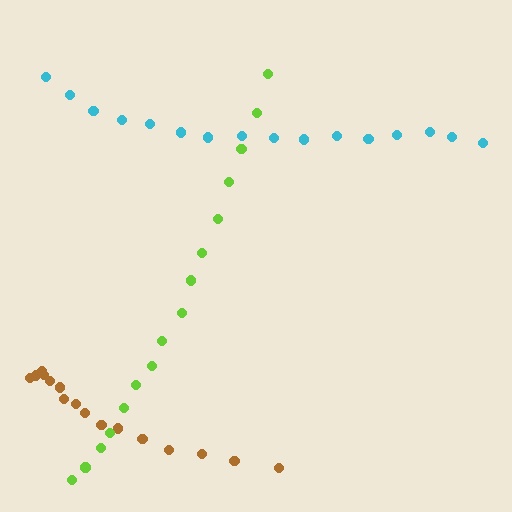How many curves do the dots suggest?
There are 3 distinct paths.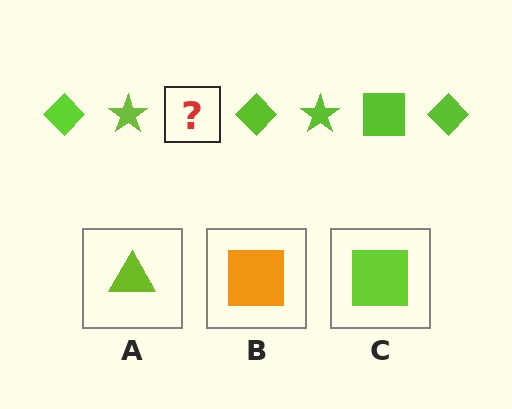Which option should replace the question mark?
Option C.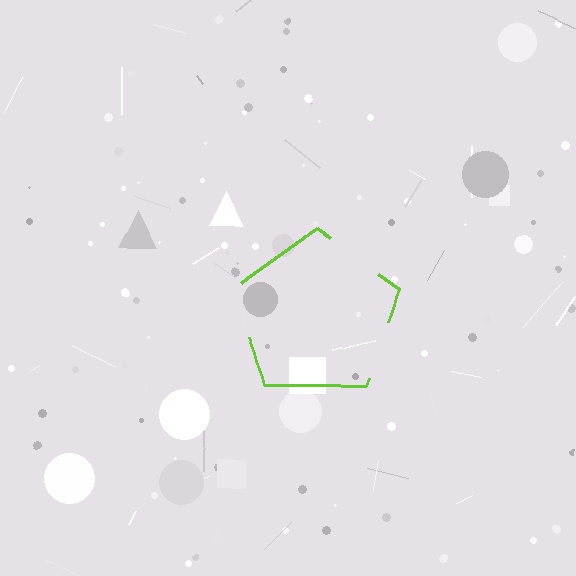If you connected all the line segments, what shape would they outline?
They would outline a pentagon.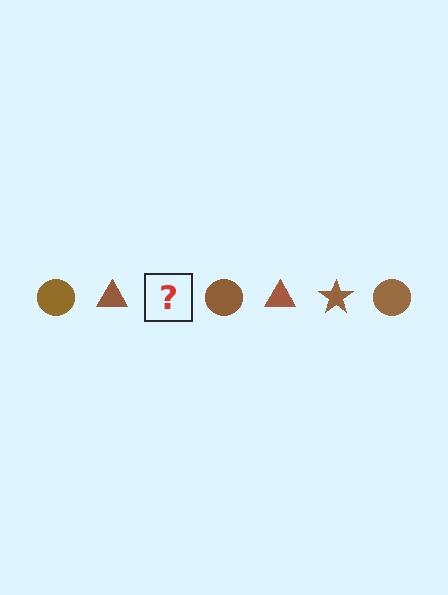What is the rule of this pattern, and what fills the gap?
The rule is that the pattern cycles through circle, triangle, star shapes in brown. The gap should be filled with a brown star.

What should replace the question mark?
The question mark should be replaced with a brown star.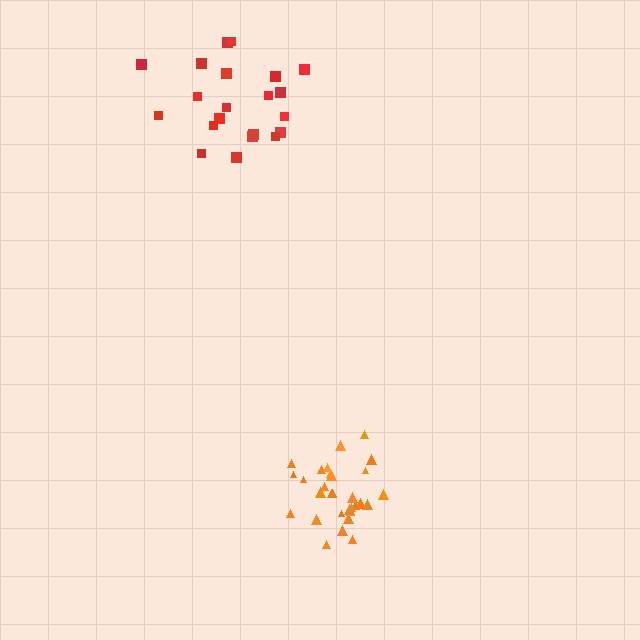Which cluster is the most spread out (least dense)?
Red.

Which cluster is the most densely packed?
Orange.